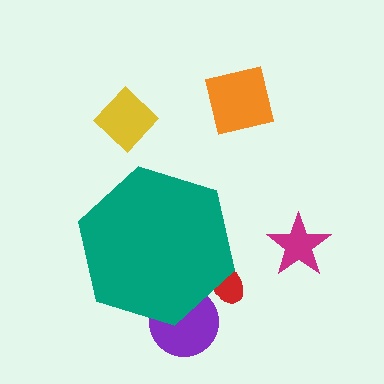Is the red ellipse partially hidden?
Yes, the red ellipse is partially hidden behind the teal hexagon.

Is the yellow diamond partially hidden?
No, the yellow diamond is fully visible.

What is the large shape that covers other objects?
A teal hexagon.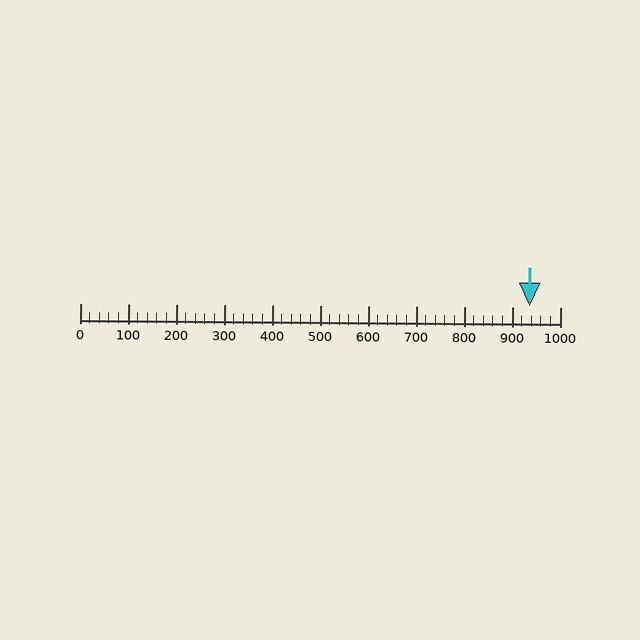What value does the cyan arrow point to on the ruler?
The cyan arrow points to approximately 937.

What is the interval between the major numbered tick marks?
The major tick marks are spaced 100 units apart.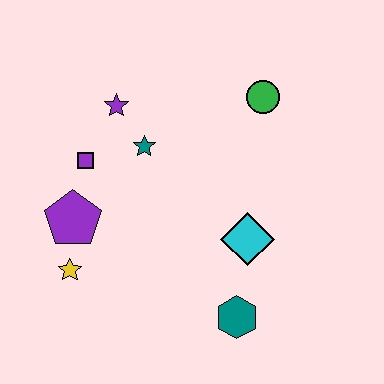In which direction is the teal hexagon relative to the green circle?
The teal hexagon is below the green circle.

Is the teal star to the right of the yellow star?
Yes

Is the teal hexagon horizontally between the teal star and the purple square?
No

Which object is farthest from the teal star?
The teal hexagon is farthest from the teal star.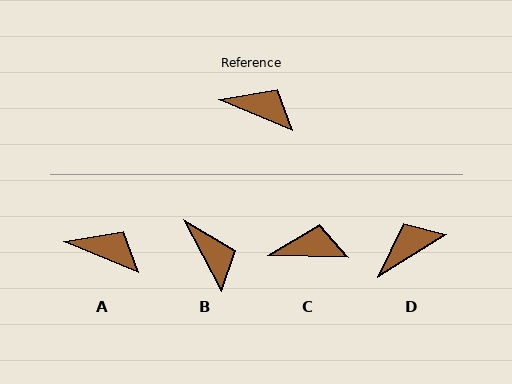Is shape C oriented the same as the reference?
No, it is off by about 21 degrees.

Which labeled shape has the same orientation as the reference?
A.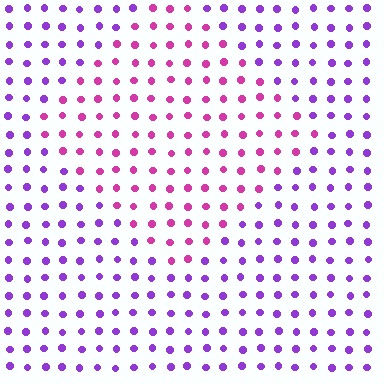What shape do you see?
I see a diamond.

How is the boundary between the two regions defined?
The boundary is defined purely by a slight shift in hue (about 43 degrees). Spacing, size, and orientation are identical on both sides.